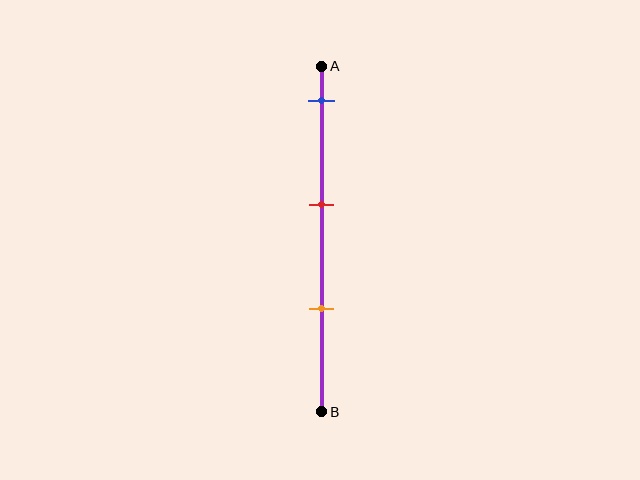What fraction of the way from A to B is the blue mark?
The blue mark is approximately 10% (0.1) of the way from A to B.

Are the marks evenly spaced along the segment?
Yes, the marks are approximately evenly spaced.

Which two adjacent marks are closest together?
The red and orange marks are the closest adjacent pair.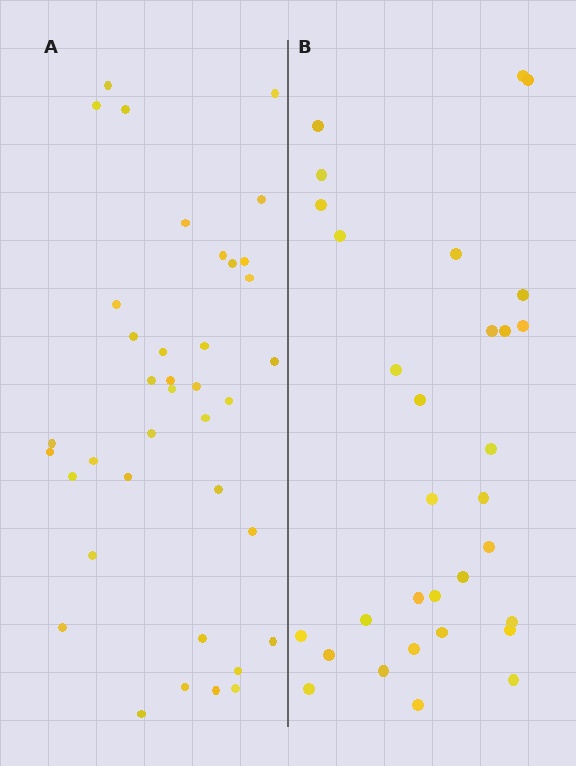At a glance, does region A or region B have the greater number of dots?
Region A (the left region) has more dots.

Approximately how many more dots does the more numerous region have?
Region A has roughly 8 or so more dots than region B.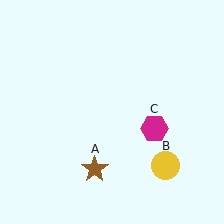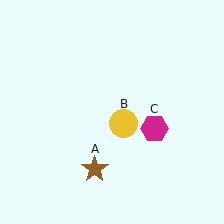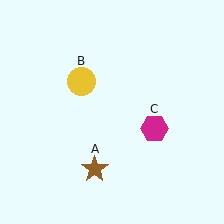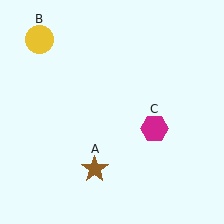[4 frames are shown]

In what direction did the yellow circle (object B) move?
The yellow circle (object B) moved up and to the left.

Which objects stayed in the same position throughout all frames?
Brown star (object A) and magenta hexagon (object C) remained stationary.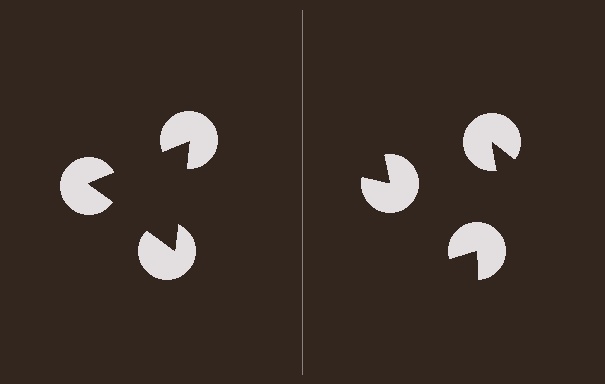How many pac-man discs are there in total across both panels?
6 — 3 on each side.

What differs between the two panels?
The pac-man discs are positioned identically on both sides; only the wedge orientations differ. On the left they align to a triangle; on the right they are misaligned.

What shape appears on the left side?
An illusory triangle.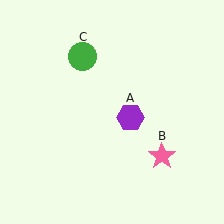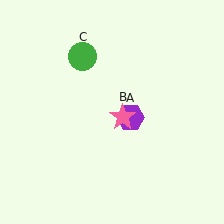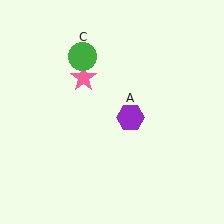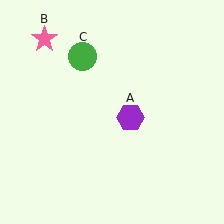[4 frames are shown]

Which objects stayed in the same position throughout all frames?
Purple hexagon (object A) and green circle (object C) remained stationary.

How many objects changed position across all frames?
1 object changed position: pink star (object B).